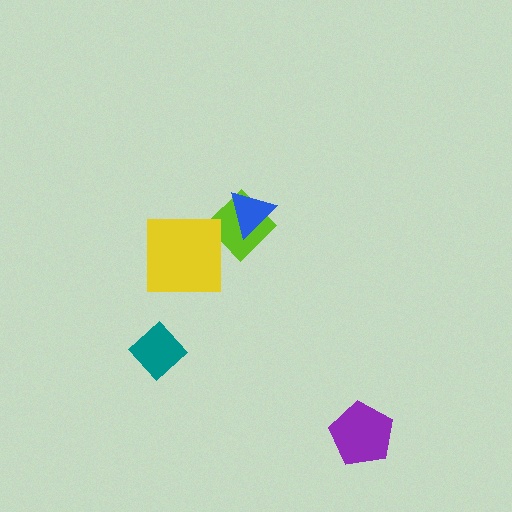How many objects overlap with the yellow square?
0 objects overlap with the yellow square.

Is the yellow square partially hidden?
No, no other shape covers it.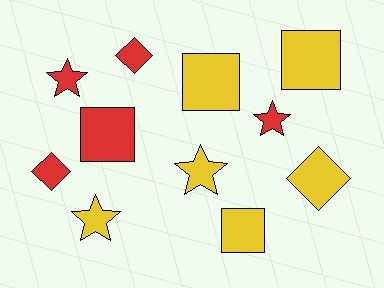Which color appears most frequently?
Yellow, with 6 objects.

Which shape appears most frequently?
Star, with 4 objects.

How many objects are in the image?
There are 11 objects.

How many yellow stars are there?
There are 2 yellow stars.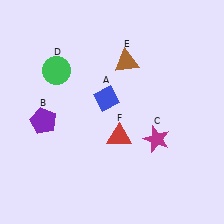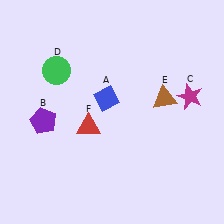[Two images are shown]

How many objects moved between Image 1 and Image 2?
3 objects moved between the two images.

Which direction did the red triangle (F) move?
The red triangle (F) moved left.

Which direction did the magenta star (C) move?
The magenta star (C) moved up.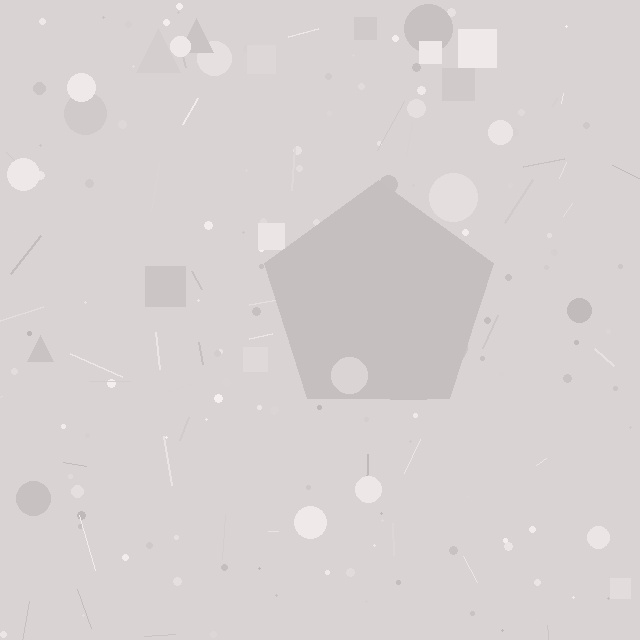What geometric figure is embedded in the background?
A pentagon is embedded in the background.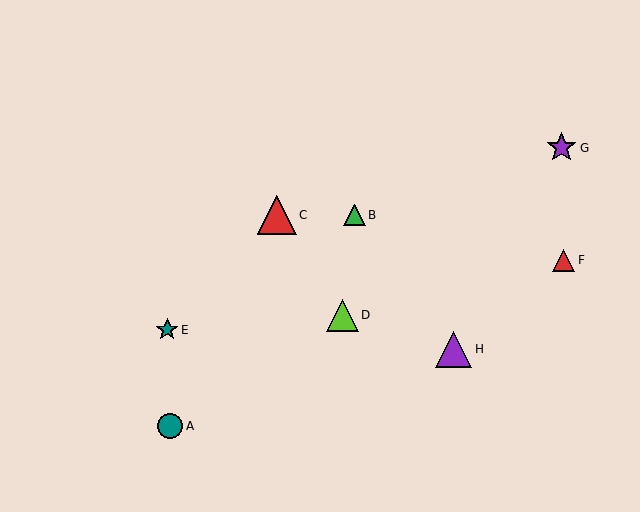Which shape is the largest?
The red triangle (labeled C) is the largest.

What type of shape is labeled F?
Shape F is a red triangle.